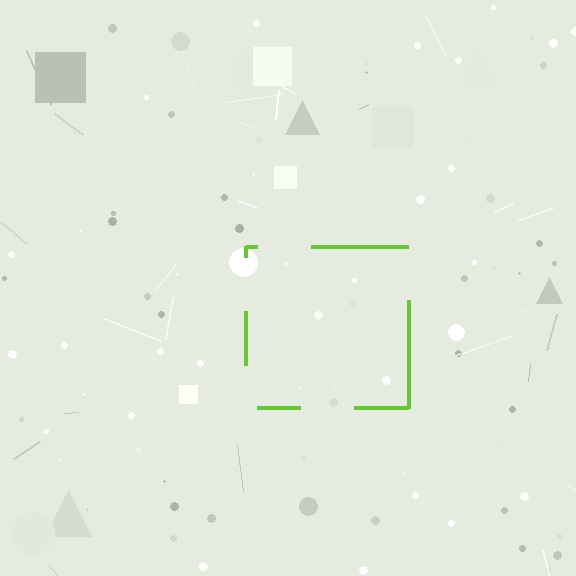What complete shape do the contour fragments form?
The contour fragments form a square.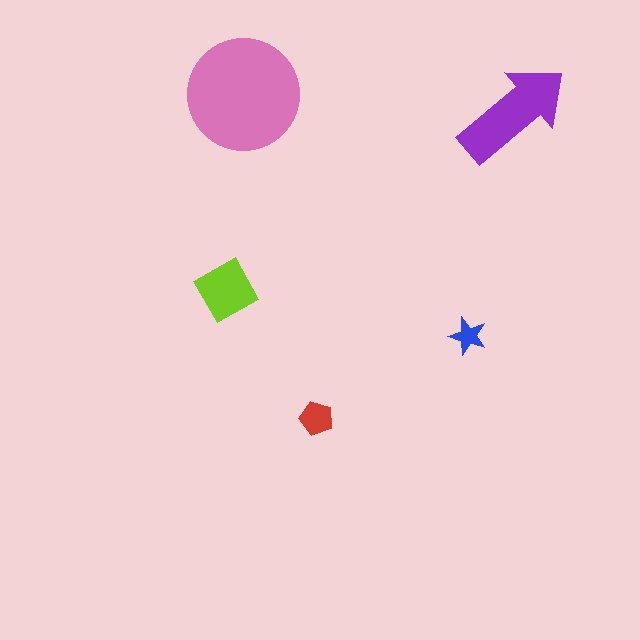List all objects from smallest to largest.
The blue star, the red pentagon, the lime diamond, the purple arrow, the pink circle.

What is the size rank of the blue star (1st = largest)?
5th.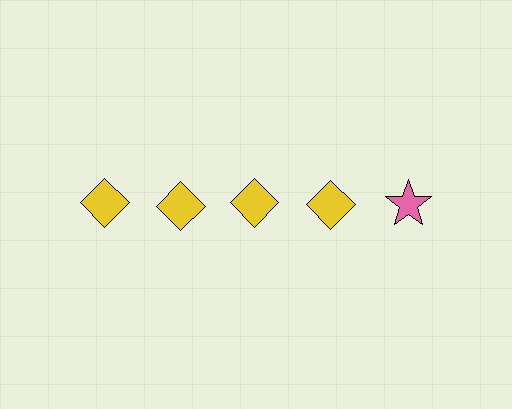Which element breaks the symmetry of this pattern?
The pink star in the top row, rightmost column breaks the symmetry. All other shapes are yellow diamonds.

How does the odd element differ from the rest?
It differs in both color (pink instead of yellow) and shape (star instead of diamond).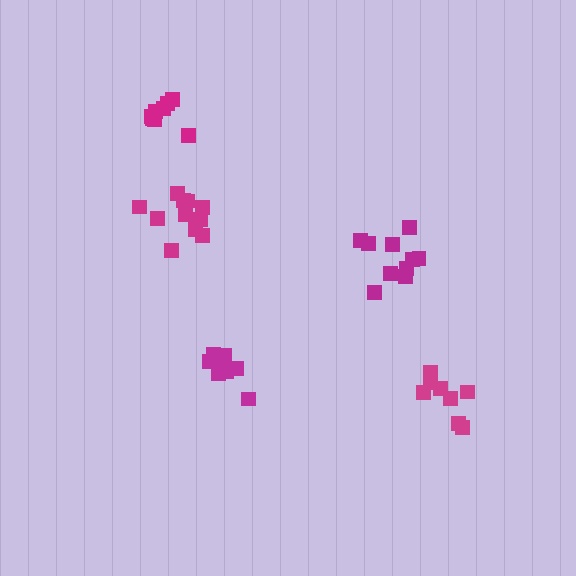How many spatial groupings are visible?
There are 5 spatial groupings.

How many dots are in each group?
Group 1: 12 dots, Group 2: 8 dots, Group 3: 8 dots, Group 4: 8 dots, Group 5: 10 dots (46 total).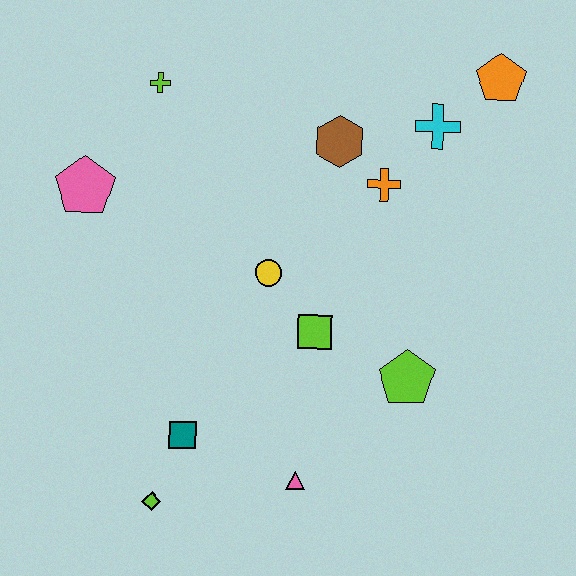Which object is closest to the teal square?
The lime diamond is closest to the teal square.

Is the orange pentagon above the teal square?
Yes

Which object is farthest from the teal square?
The orange pentagon is farthest from the teal square.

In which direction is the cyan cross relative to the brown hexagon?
The cyan cross is to the right of the brown hexagon.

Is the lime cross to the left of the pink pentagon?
No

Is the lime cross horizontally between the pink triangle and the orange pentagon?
No